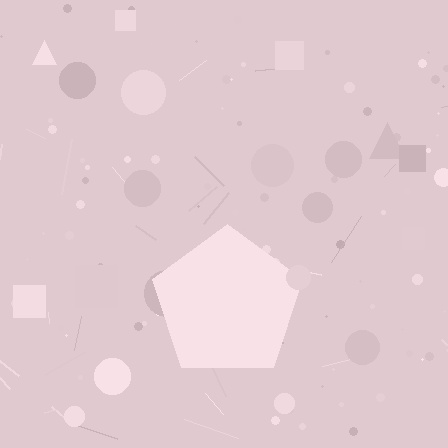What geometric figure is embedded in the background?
A pentagon is embedded in the background.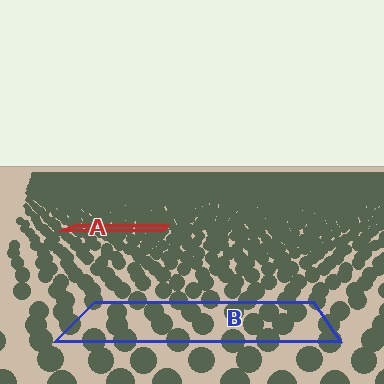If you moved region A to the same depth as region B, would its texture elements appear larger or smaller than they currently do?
They would appear larger. At a closer depth, the same texture elements are projected at a bigger on-screen size.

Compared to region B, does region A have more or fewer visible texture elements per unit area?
Region A has more texture elements per unit area — they are packed more densely because it is farther away.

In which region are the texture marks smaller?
The texture marks are smaller in region A, because it is farther away.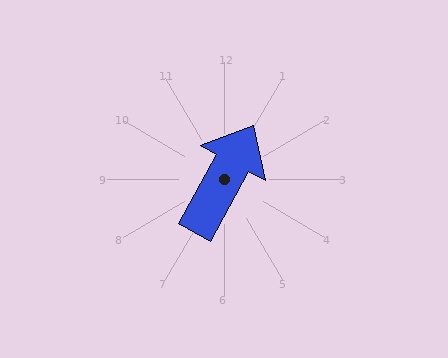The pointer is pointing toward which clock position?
Roughly 1 o'clock.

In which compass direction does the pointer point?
Northeast.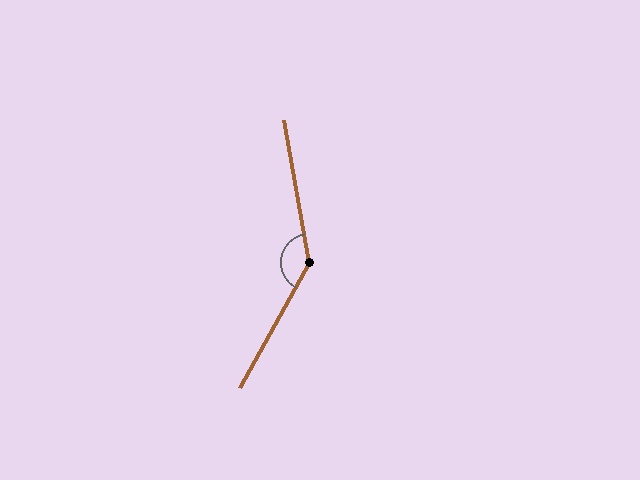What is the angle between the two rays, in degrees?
Approximately 141 degrees.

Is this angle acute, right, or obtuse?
It is obtuse.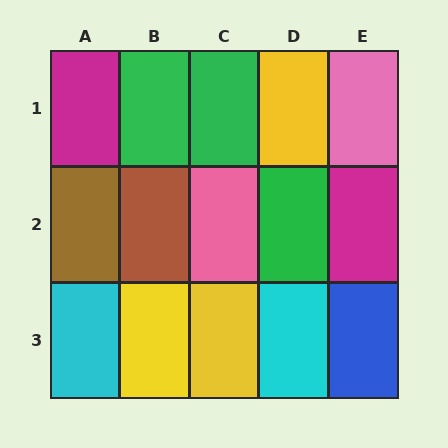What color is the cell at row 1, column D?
Yellow.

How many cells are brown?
2 cells are brown.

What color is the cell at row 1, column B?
Green.